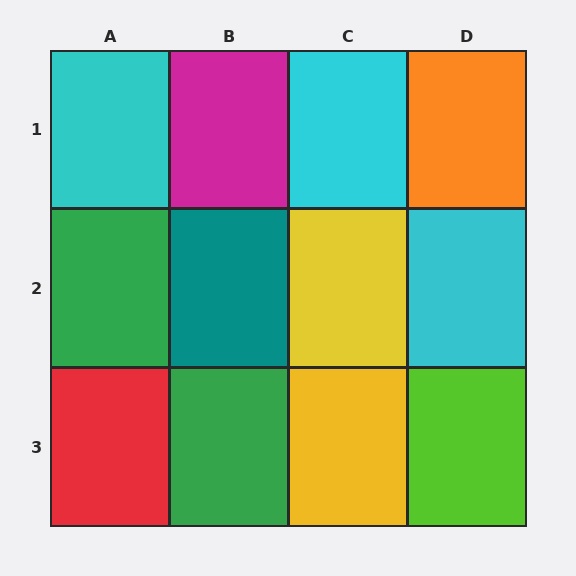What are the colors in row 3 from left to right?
Red, green, yellow, lime.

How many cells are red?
1 cell is red.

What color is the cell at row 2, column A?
Green.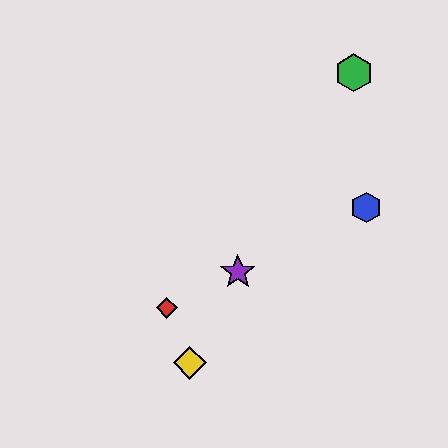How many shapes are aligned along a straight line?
3 shapes (the red diamond, the blue hexagon, the purple star) are aligned along a straight line.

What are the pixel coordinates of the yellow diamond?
The yellow diamond is at (190, 363).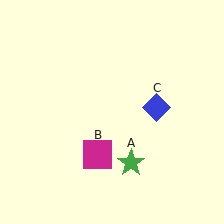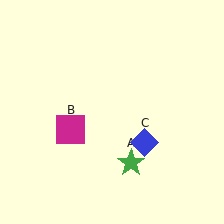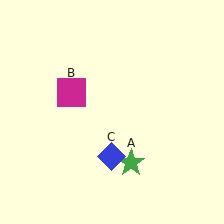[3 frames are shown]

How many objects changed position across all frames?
2 objects changed position: magenta square (object B), blue diamond (object C).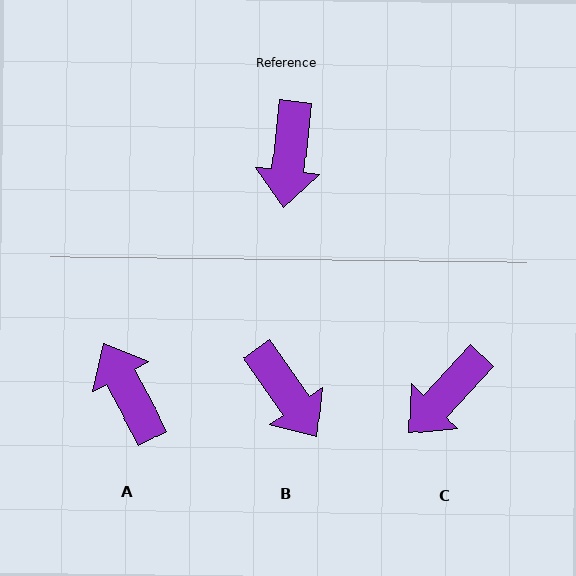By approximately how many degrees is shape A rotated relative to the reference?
Approximately 145 degrees clockwise.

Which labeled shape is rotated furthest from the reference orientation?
A, about 145 degrees away.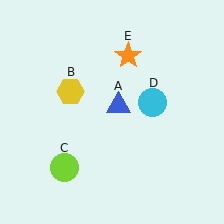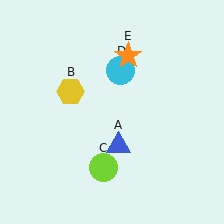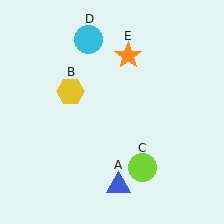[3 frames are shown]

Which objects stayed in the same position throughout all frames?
Yellow hexagon (object B) and orange star (object E) remained stationary.